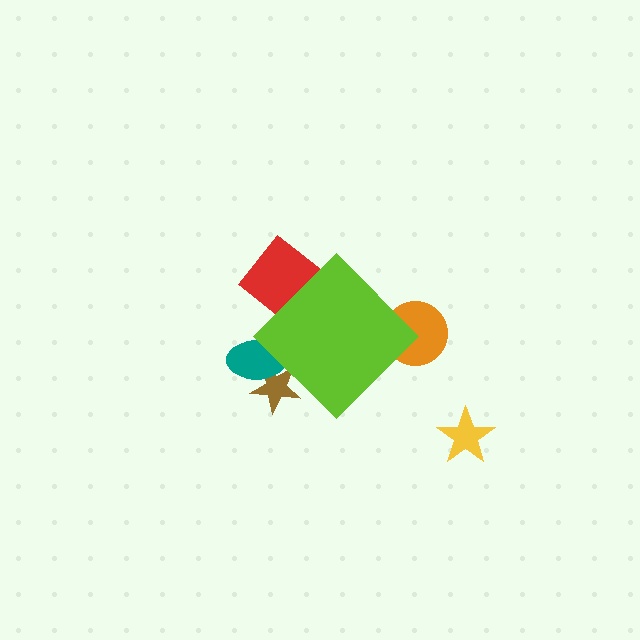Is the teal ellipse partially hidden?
Yes, the teal ellipse is partially hidden behind the lime diamond.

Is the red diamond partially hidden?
Yes, the red diamond is partially hidden behind the lime diamond.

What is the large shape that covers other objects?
A lime diamond.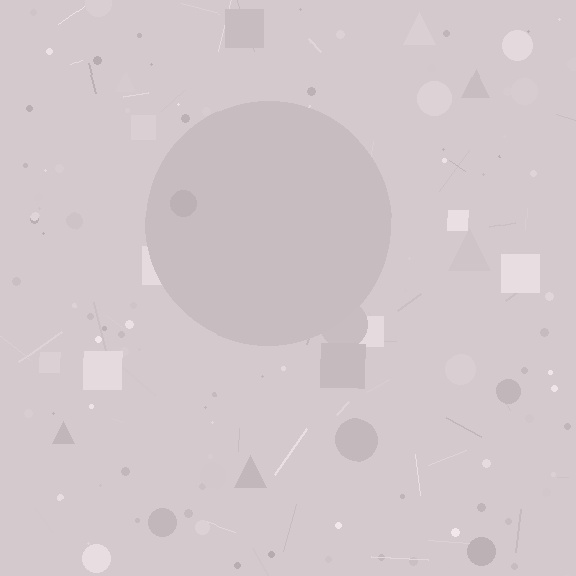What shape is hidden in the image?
A circle is hidden in the image.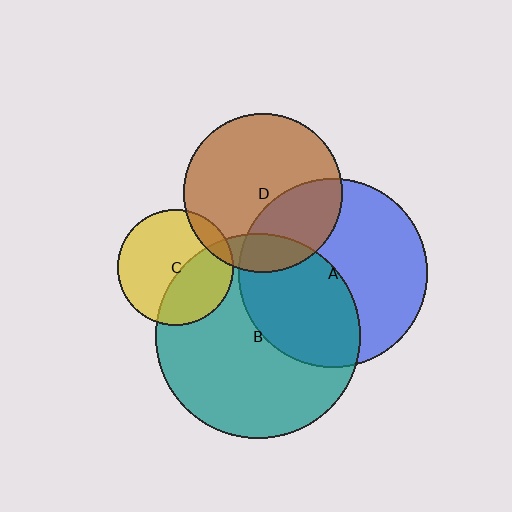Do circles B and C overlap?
Yes.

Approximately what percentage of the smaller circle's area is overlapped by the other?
Approximately 40%.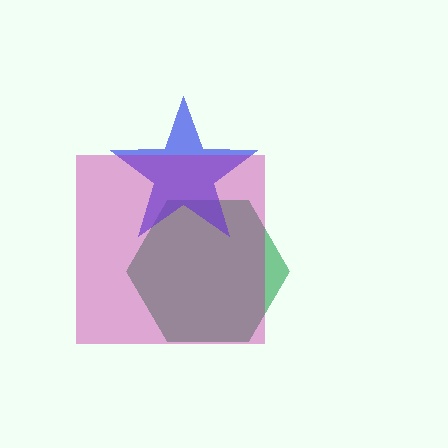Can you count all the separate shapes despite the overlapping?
Yes, there are 3 separate shapes.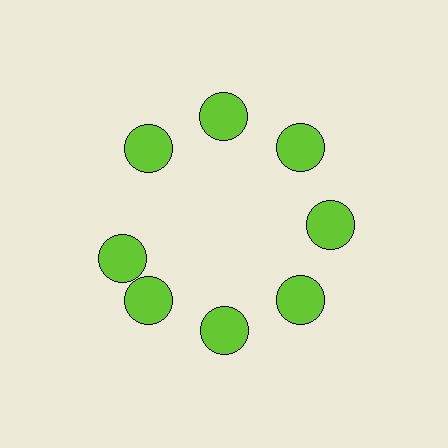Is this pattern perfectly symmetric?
No. The 8 lime circles are arranged in a ring, but one element near the 9 o'clock position is rotated out of alignment along the ring, breaking the 8-fold rotational symmetry.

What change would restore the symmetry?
The symmetry would be restored by rotating it back into even spacing with its neighbors so that all 8 circles sit at equal angles and equal distance from the center.